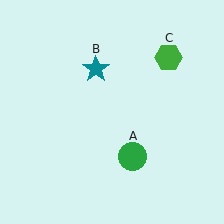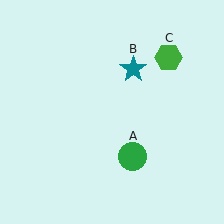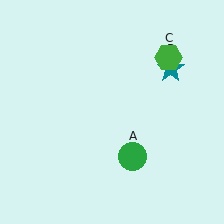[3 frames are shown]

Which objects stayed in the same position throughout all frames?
Green circle (object A) and green hexagon (object C) remained stationary.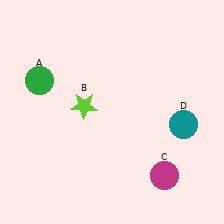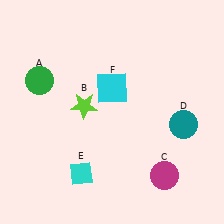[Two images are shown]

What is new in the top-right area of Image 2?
A cyan square (F) was added in the top-right area of Image 2.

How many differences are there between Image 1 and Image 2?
There are 2 differences between the two images.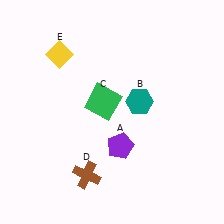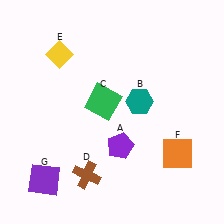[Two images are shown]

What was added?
An orange square (F), a purple square (G) were added in Image 2.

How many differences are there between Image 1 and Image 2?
There are 2 differences between the two images.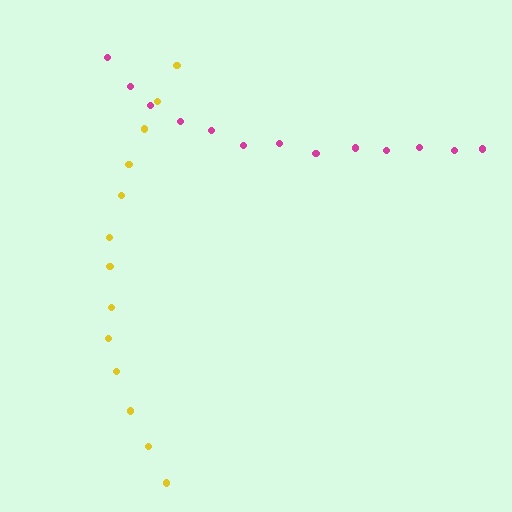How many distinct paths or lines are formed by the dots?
There are 2 distinct paths.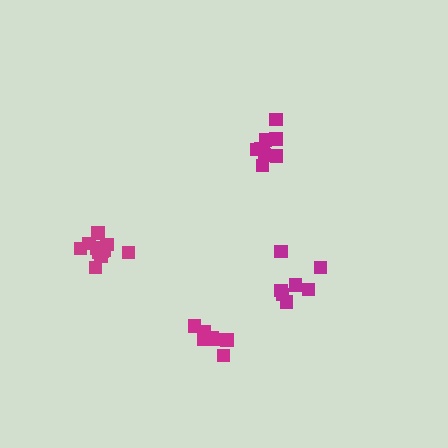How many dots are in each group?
Group 1: 9 dots, Group 2: 7 dots, Group 3: 7 dots, Group 4: 11 dots (34 total).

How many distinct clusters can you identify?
There are 4 distinct clusters.